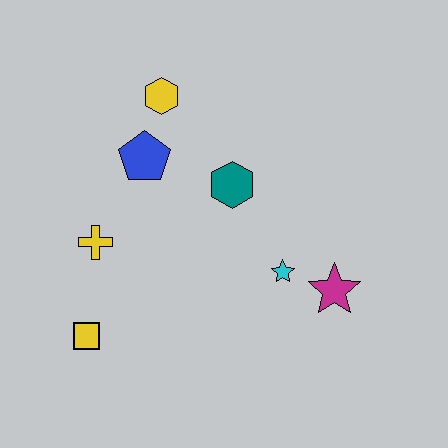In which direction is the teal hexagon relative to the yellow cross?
The teal hexagon is to the right of the yellow cross.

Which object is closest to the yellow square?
The yellow cross is closest to the yellow square.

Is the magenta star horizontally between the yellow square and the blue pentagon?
No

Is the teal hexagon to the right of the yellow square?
Yes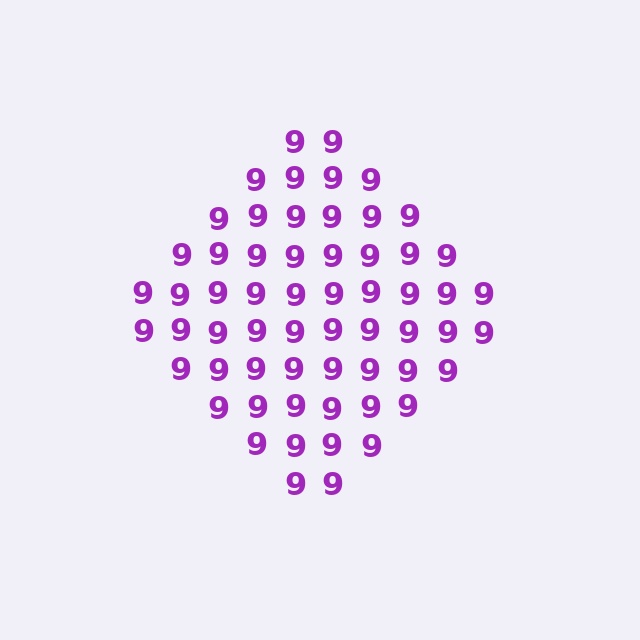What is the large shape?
The large shape is a diamond.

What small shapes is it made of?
It is made of small digit 9's.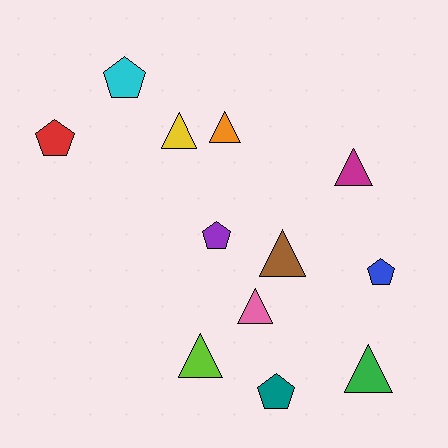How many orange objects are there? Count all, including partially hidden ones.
There is 1 orange object.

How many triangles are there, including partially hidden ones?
There are 7 triangles.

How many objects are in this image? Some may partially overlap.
There are 12 objects.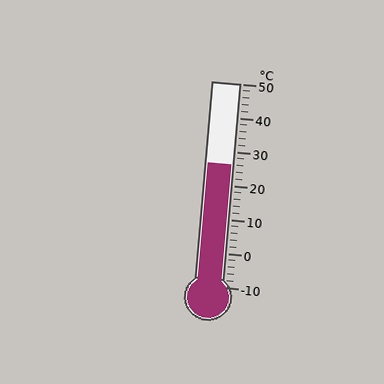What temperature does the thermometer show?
The thermometer shows approximately 26°C.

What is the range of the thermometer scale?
The thermometer scale ranges from -10°C to 50°C.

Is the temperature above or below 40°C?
The temperature is below 40°C.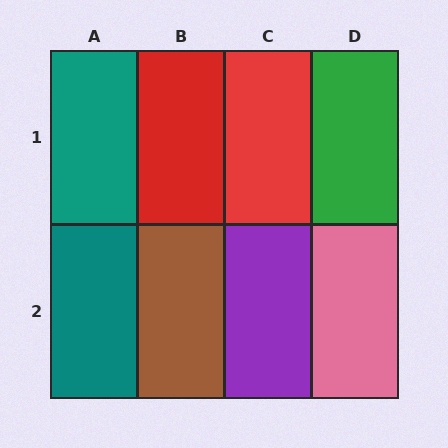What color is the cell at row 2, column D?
Pink.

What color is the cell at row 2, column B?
Brown.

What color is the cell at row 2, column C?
Purple.